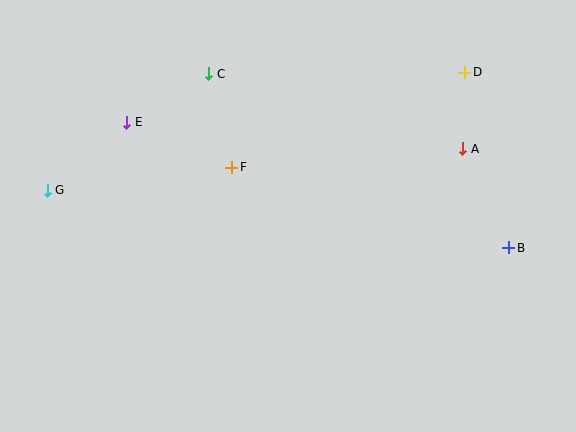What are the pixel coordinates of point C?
Point C is at (209, 74).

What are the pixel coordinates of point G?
Point G is at (47, 190).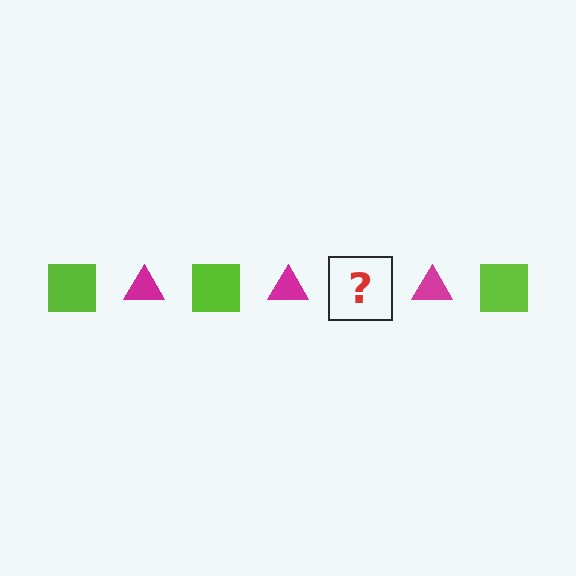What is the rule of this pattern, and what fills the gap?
The rule is that the pattern alternates between lime square and magenta triangle. The gap should be filled with a lime square.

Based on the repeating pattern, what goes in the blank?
The blank should be a lime square.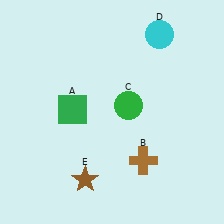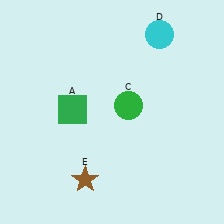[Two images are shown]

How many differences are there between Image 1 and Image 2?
There is 1 difference between the two images.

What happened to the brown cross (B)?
The brown cross (B) was removed in Image 2. It was in the bottom-right area of Image 1.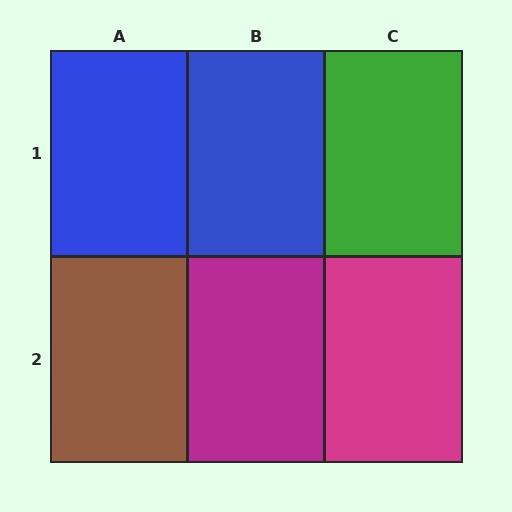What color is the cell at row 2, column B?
Magenta.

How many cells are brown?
1 cell is brown.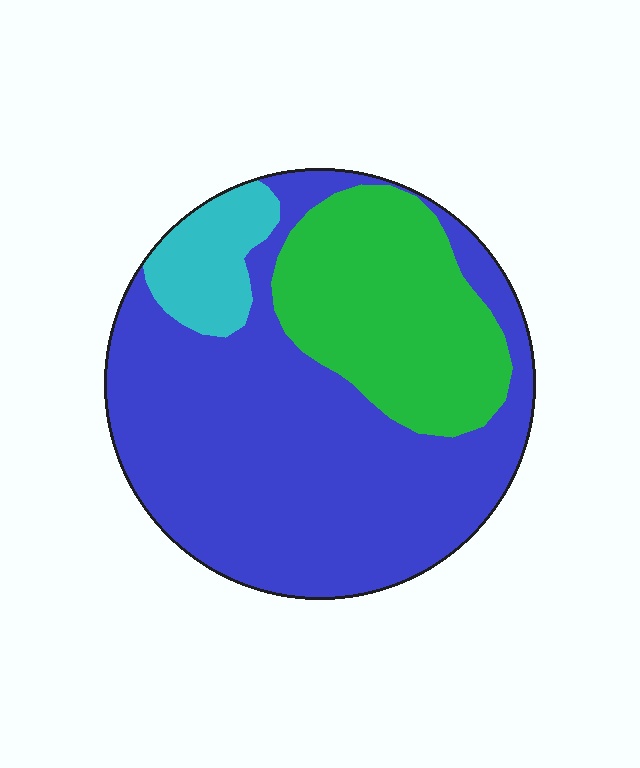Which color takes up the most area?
Blue, at roughly 65%.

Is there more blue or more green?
Blue.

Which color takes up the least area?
Cyan, at roughly 10%.